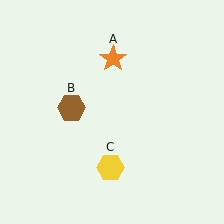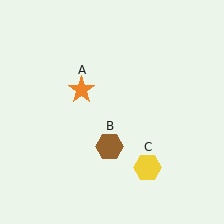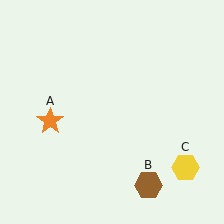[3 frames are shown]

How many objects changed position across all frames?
3 objects changed position: orange star (object A), brown hexagon (object B), yellow hexagon (object C).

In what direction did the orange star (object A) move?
The orange star (object A) moved down and to the left.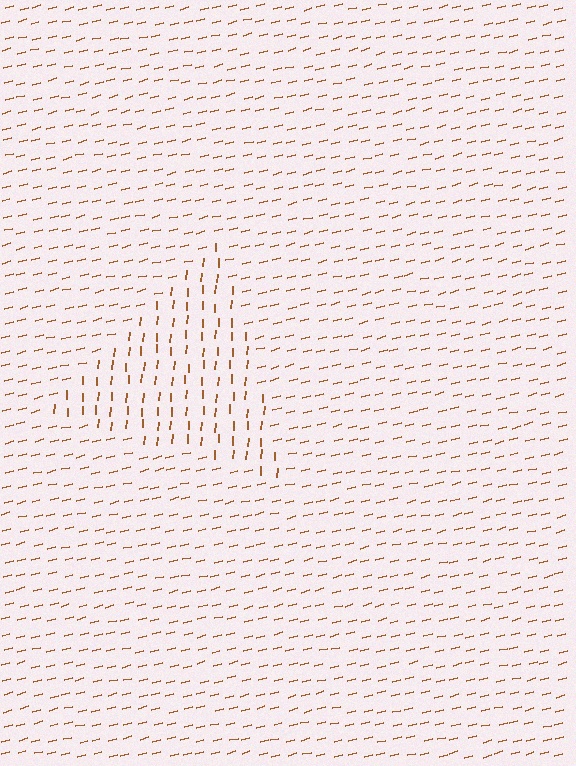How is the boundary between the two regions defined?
The boundary is defined purely by a change in line orientation (approximately 72 degrees difference). All lines are the same color and thickness.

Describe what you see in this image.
The image is filled with small brown line segments. A triangle region in the image has lines oriented differently from the surrounding lines, creating a visible texture boundary.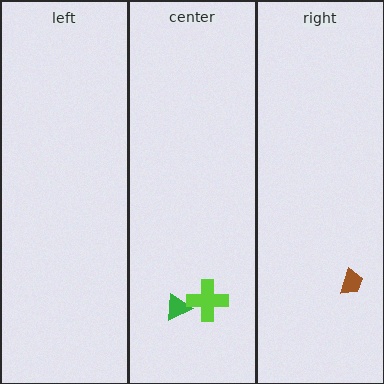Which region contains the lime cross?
The center region.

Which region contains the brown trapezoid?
The right region.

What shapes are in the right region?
The brown trapezoid.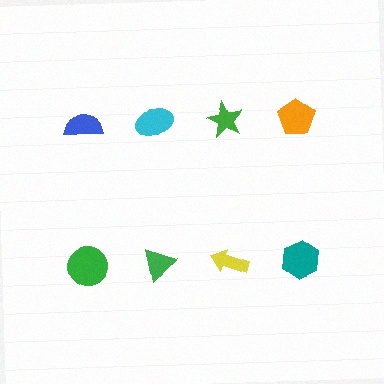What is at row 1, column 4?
An orange pentagon.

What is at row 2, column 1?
A green circle.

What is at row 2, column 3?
A yellow arrow.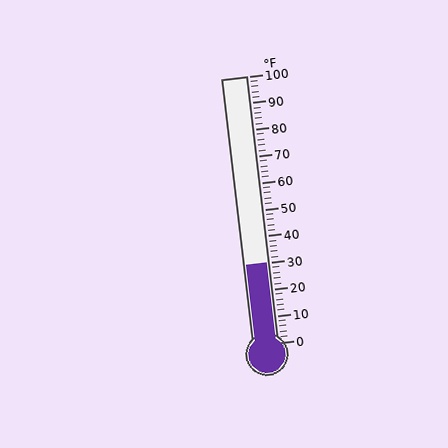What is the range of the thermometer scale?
The thermometer scale ranges from 0°F to 100°F.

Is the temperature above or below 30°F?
The temperature is at 30°F.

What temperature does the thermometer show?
The thermometer shows approximately 30°F.